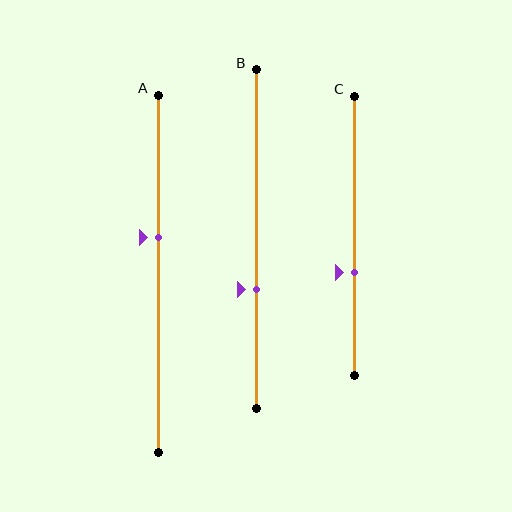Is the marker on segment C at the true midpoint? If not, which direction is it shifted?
No, the marker on segment C is shifted downward by about 13% of the segment length.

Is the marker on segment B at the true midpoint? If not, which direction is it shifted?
No, the marker on segment B is shifted downward by about 15% of the segment length.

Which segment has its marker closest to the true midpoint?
Segment A has its marker closest to the true midpoint.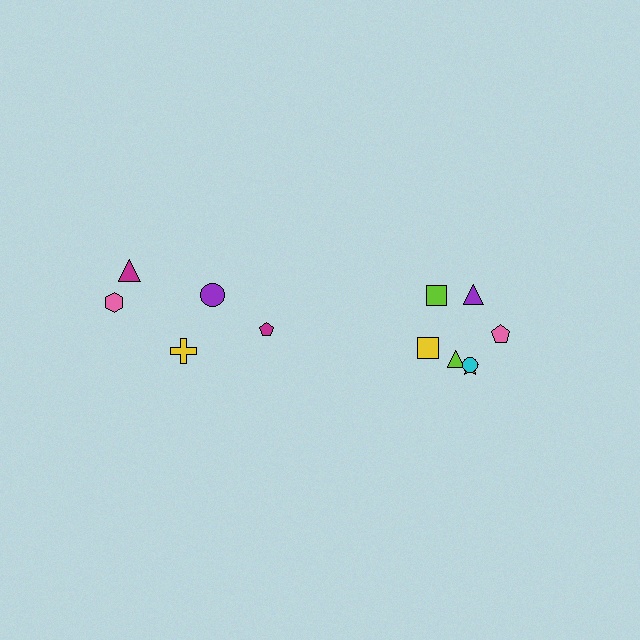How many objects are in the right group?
There are 7 objects.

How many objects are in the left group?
There are 5 objects.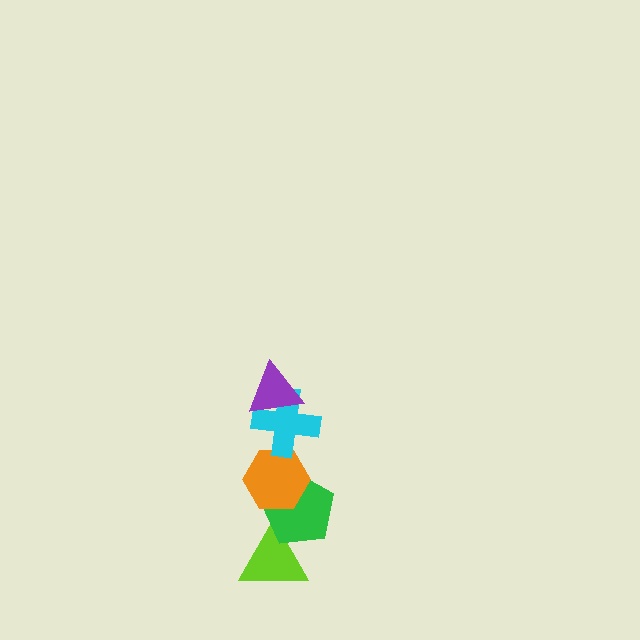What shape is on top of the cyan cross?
The purple triangle is on top of the cyan cross.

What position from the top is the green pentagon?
The green pentagon is 4th from the top.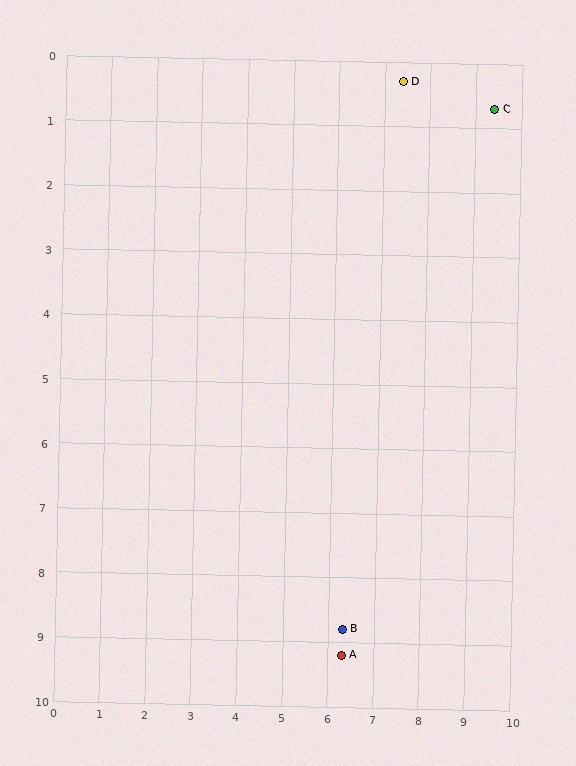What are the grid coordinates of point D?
Point D is at approximately (7.4, 0.3).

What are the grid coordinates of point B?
Point B is at approximately (6.3, 8.8).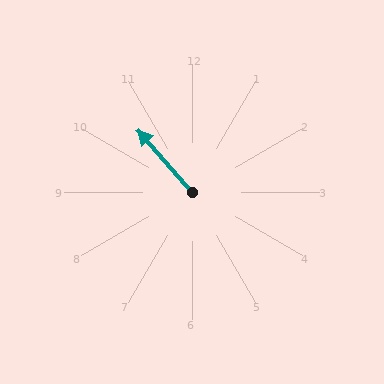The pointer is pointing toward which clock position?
Roughly 11 o'clock.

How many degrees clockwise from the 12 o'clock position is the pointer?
Approximately 319 degrees.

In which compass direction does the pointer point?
Northwest.